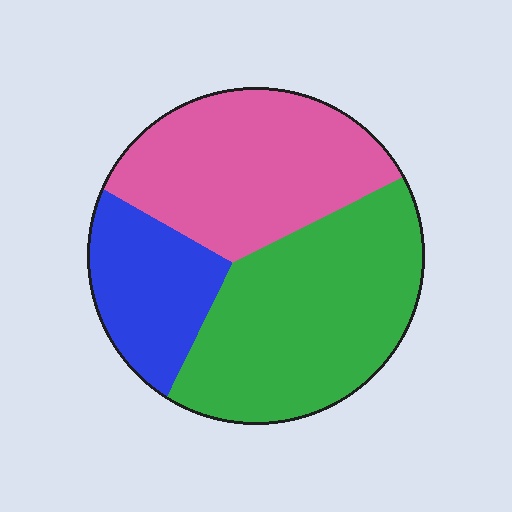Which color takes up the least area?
Blue, at roughly 20%.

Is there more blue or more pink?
Pink.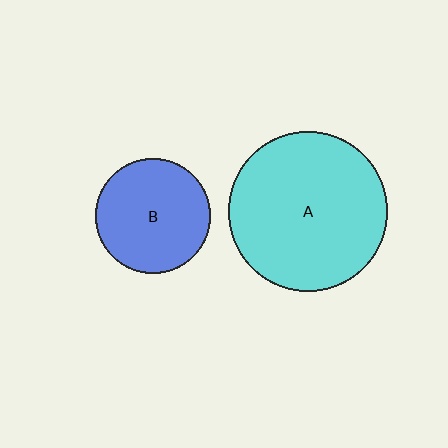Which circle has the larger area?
Circle A (cyan).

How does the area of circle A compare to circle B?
Approximately 1.9 times.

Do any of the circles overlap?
No, none of the circles overlap.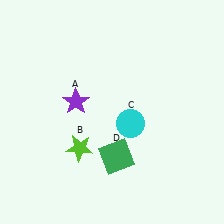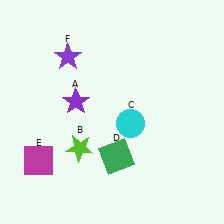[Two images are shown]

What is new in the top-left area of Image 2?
A purple star (F) was added in the top-left area of Image 2.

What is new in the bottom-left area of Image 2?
A magenta square (E) was added in the bottom-left area of Image 2.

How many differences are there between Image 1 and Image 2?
There are 2 differences between the two images.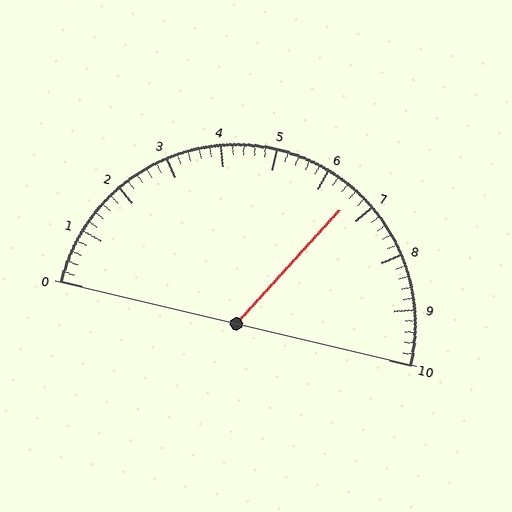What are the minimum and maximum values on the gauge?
The gauge ranges from 0 to 10.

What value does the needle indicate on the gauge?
The needle indicates approximately 6.6.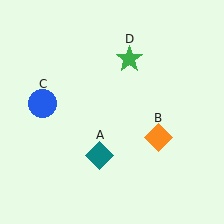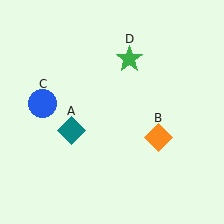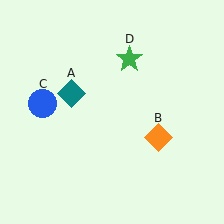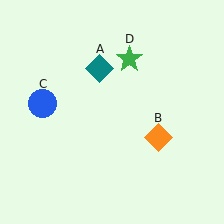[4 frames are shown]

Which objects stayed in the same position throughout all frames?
Orange diamond (object B) and blue circle (object C) and green star (object D) remained stationary.